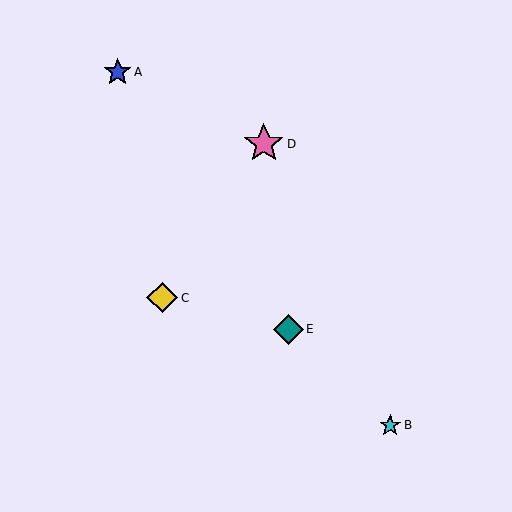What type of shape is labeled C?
Shape C is a yellow diamond.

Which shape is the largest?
The pink star (labeled D) is the largest.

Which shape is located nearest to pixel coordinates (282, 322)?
The teal diamond (labeled E) at (288, 329) is nearest to that location.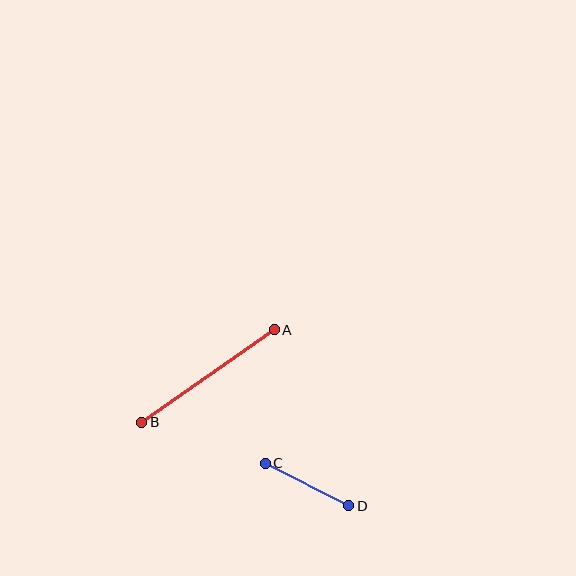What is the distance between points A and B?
The distance is approximately 162 pixels.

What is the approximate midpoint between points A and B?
The midpoint is at approximately (208, 376) pixels.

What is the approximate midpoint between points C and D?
The midpoint is at approximately (307, 484) pixels.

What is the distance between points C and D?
The distance is approximately 93 pixels.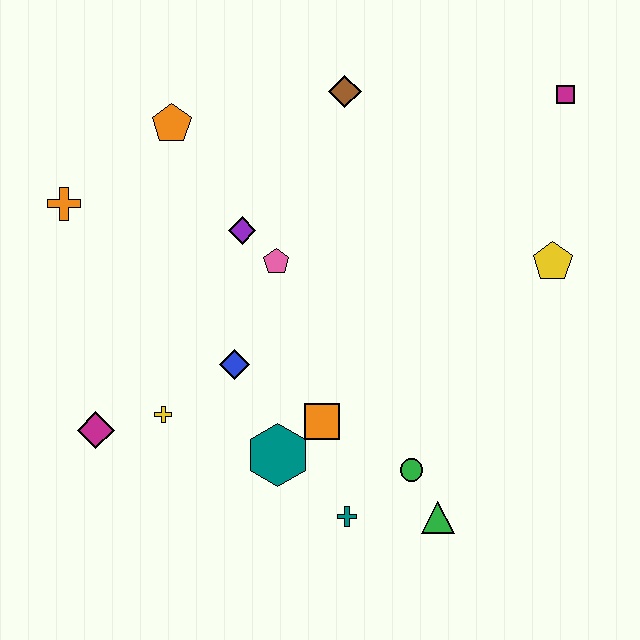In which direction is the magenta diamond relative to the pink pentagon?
The magenta diamond is to the left of the pink pentagon.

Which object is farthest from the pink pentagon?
The magenta square is farthest from the pink pentagon.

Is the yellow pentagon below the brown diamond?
Yes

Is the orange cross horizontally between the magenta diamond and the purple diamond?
No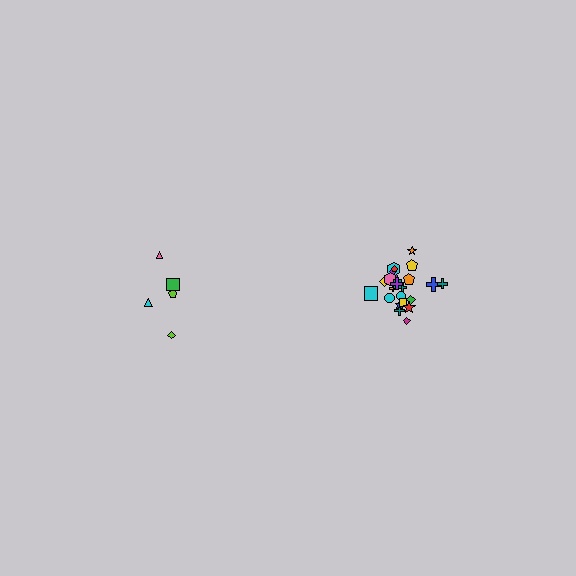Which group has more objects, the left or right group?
The right group.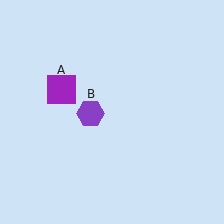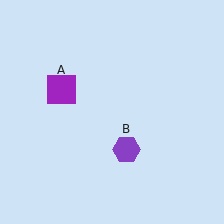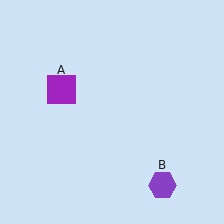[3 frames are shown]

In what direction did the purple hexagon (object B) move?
The purple hexagon (object B) moved down and to the right.